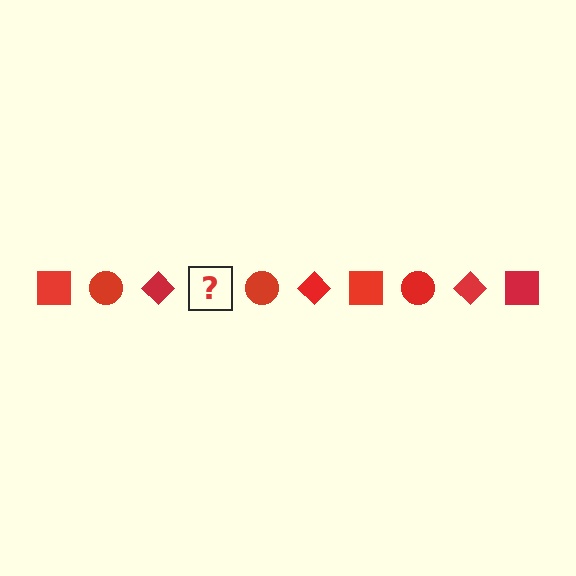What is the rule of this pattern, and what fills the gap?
The rule is that the pattern cycles through square, circle, diamond shapes in red. The gap should be filled with a red square.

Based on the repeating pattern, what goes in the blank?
The blank should be a red square.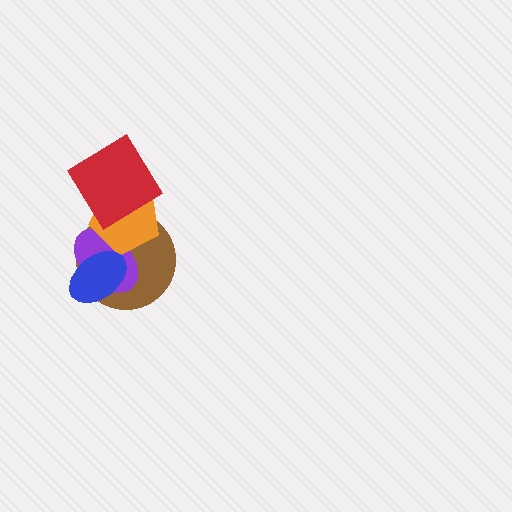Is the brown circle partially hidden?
Yes, it is partially covered by another shape.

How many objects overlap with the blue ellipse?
2 objects overlap with the blue ellipse.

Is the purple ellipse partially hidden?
Yes, it is partially covered by another shape.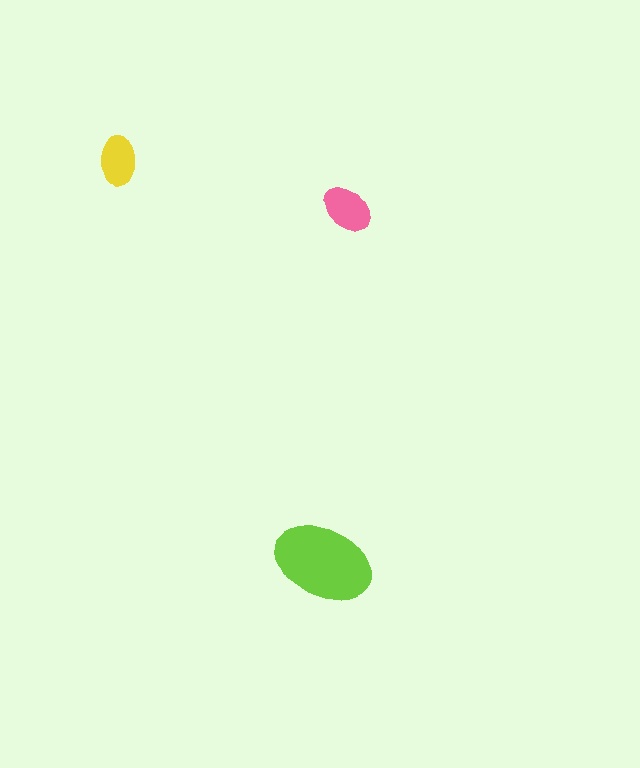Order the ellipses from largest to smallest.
the lime one, the pink one, the yellow one.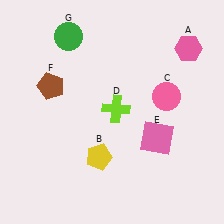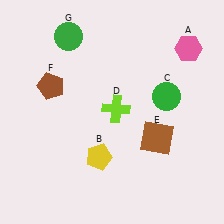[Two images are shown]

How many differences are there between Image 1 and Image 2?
There are 2 differences between the two images.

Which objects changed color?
C changed from pink to green. E changed from pink to brown.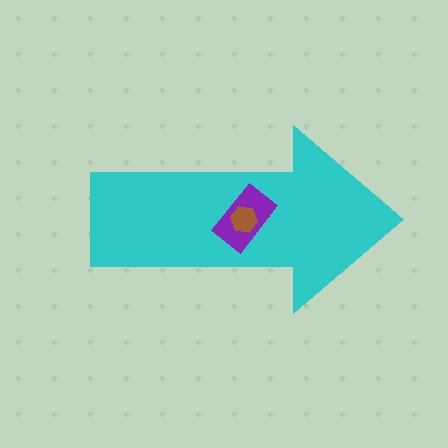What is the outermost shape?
The cyan arrow.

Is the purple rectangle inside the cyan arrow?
Yes.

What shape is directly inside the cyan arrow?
The purple rectangle.